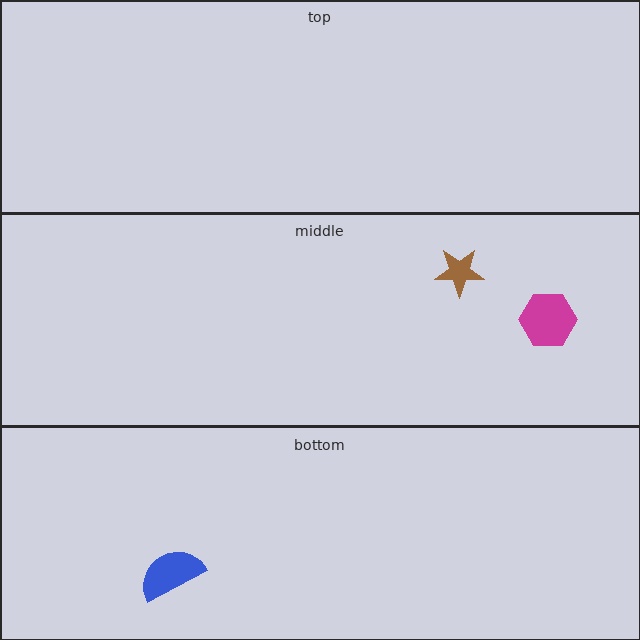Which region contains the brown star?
The middle region.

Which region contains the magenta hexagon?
The middle region.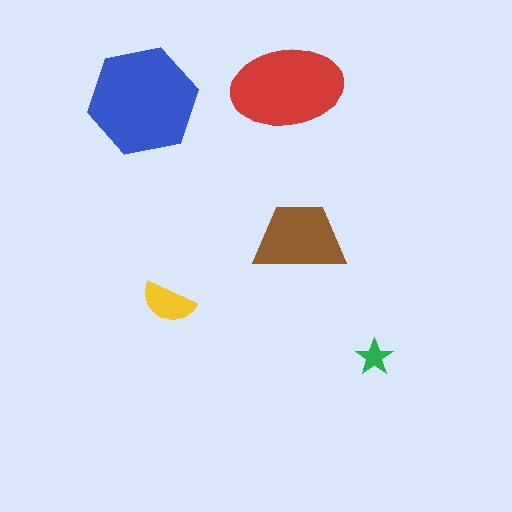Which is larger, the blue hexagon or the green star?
The blue hexagon.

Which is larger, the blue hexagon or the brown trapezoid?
The blue hexagon.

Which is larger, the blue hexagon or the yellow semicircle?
The blue hexagon.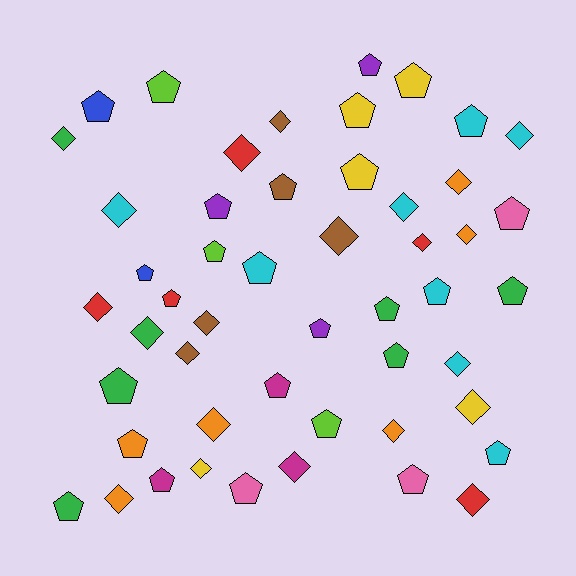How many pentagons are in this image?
There are 28 pentagons.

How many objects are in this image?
There are 50 objects.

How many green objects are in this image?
There are 7 green objects.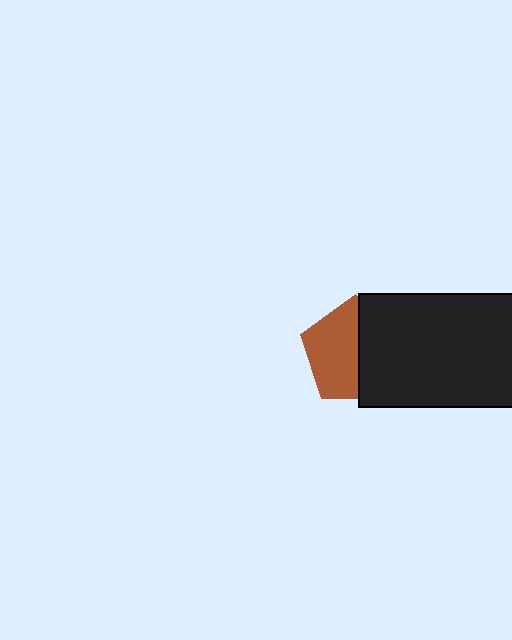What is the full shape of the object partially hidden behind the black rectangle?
The partially hidden object is a brown pentagon.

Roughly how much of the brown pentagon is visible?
About half of it is visible (roughly 53%).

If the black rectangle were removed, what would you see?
You would see the complete brown pentagon.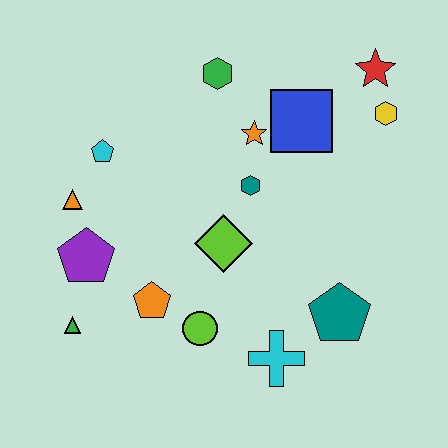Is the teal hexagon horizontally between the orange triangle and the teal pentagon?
Yes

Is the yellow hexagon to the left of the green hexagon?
No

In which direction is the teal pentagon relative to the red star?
The teal pentagon is below the red star.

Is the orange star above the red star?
No